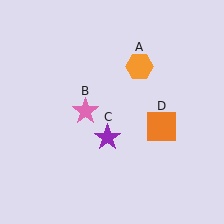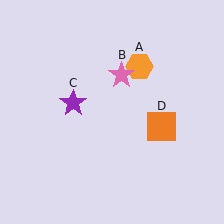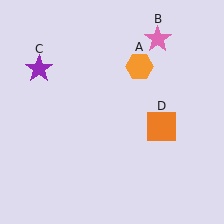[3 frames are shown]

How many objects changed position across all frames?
2 objects changed position: pink star (object B), purple star (object C).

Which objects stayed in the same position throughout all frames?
Orange hexagon (object A) and orange square (object D) remained stationary.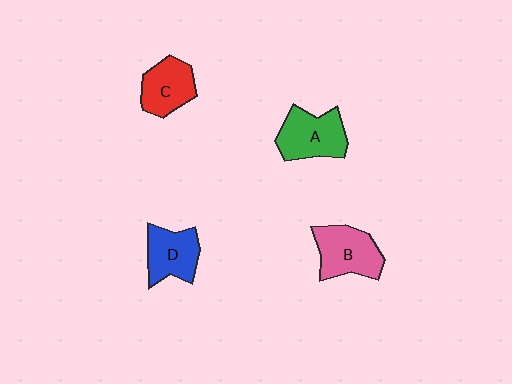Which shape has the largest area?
Shape A (green).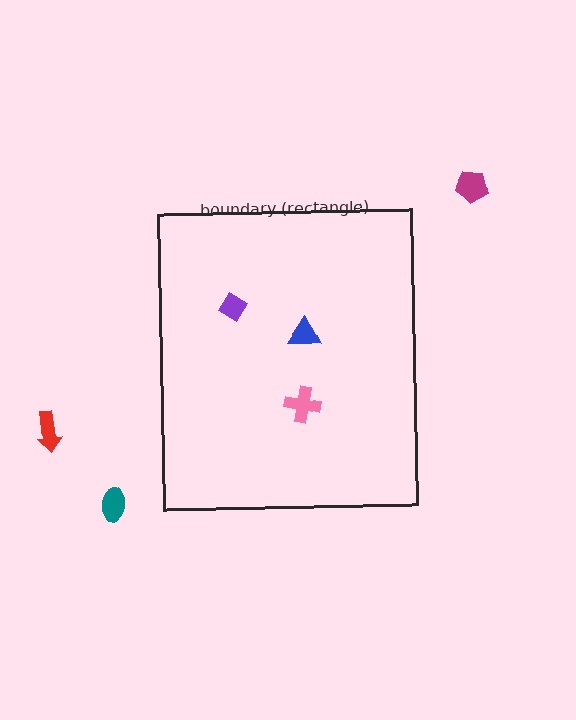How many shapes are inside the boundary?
3 inside, 3 outside.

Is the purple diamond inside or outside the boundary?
Inside.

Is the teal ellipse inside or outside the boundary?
Outside.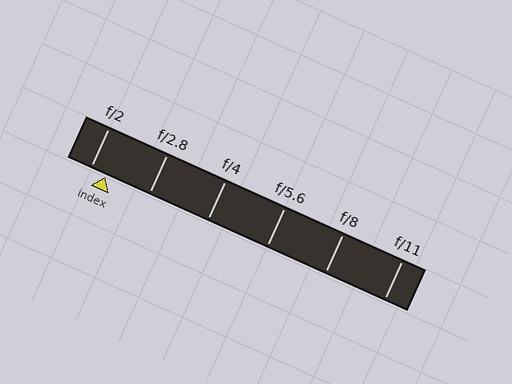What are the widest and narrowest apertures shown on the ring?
The widest aperture shown is f/2 and the narrowest is f/11.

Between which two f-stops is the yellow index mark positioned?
The index mark is between f/2 and f/2.8.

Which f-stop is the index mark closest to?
The index mark is closest to f/2.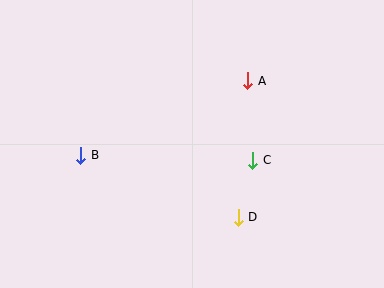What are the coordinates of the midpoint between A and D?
The midpoint between A and D is at (243, 149).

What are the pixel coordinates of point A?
Point A is at (248, 81).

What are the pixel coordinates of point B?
Point B is at (81, 155).